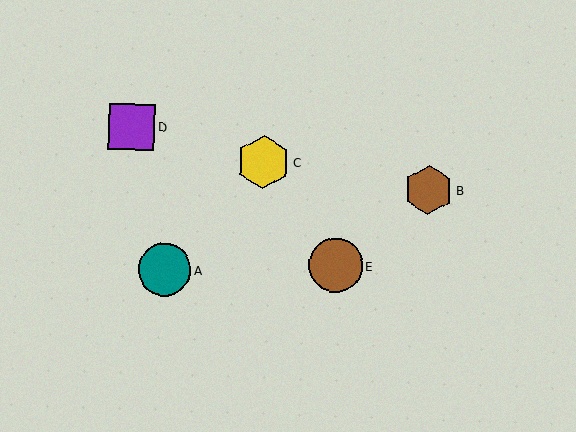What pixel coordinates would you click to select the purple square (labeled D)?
Click at (132, 127) to select the purple square D.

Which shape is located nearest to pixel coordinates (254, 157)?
The yellow hexagon (labeled C) at (264, 162) is nearest to that location.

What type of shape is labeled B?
Shape B is a brown hexagon.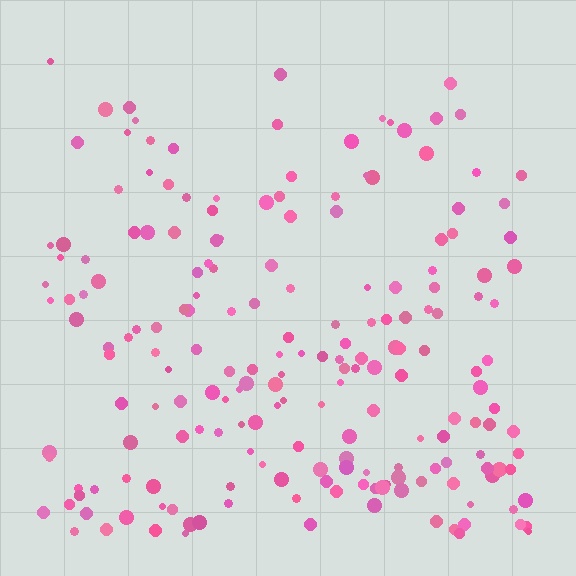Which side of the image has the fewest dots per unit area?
The top.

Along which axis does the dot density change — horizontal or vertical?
Vertical.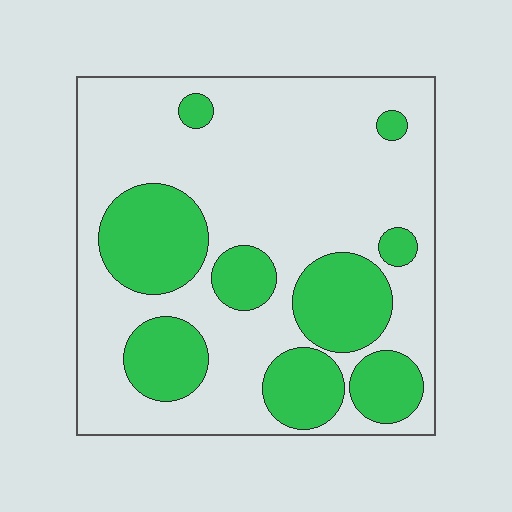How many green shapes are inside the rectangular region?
9.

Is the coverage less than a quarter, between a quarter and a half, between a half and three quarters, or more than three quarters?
Between a quarter and a half.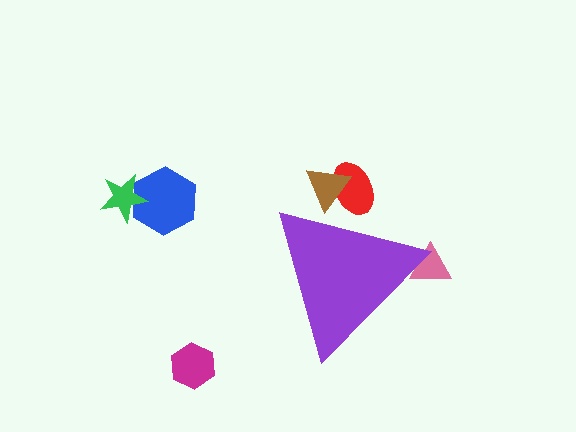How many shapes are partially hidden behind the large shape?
3 shapes are partially hidden.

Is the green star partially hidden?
No, the green star is fully visible.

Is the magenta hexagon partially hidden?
No, the magenta hexagon is fully visible.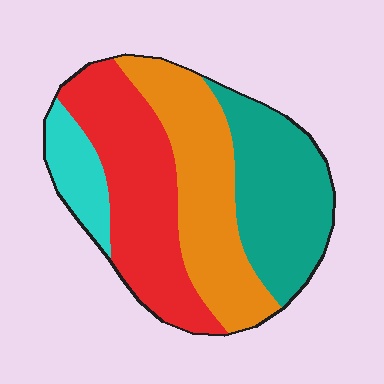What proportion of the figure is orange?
Orange takes up about one third (1/3) of the figure.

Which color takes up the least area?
Cyan, at roughly 10%.